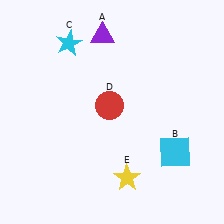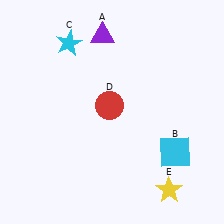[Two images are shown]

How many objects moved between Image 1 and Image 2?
1 object moved between the two images.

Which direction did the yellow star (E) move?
The yellow star (E) moved right.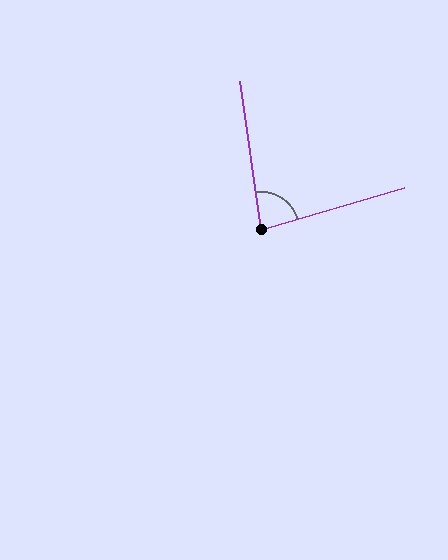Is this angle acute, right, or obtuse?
It is acute.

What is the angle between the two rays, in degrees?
Approximately 82 degrees.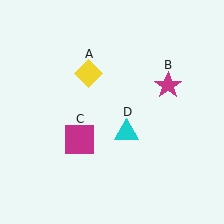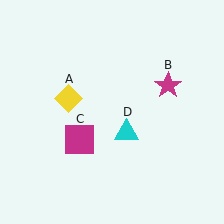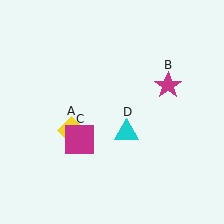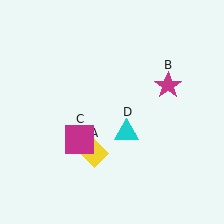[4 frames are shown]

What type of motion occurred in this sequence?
The yellow diamond (object A) rotated counterclockwise around the center of the scene.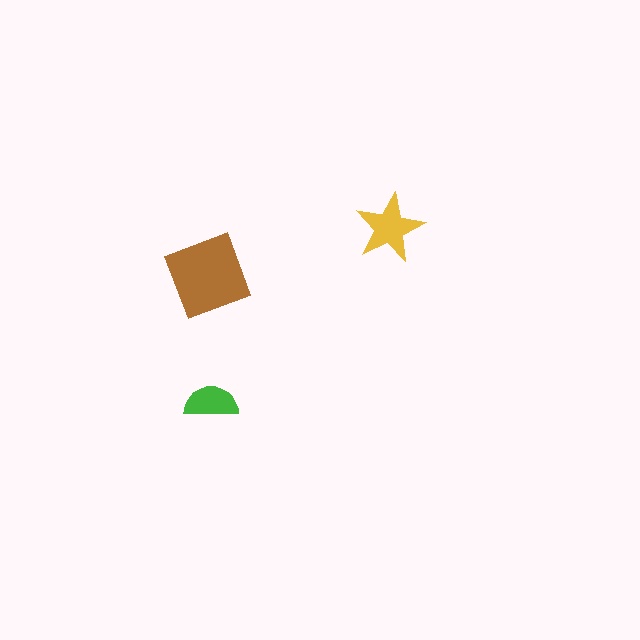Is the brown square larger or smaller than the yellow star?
Larger.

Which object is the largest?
The brown square.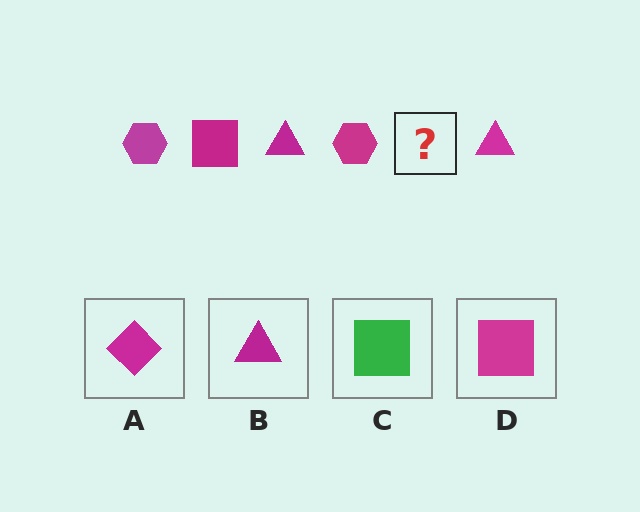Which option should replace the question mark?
Option D.